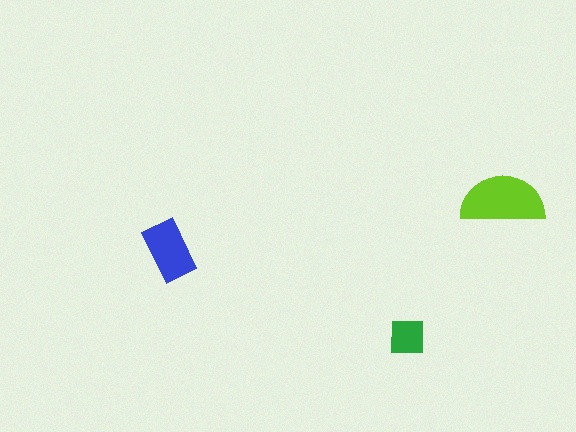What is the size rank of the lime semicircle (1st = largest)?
1st.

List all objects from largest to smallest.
The lime semicircle, the blue rectangle, the green square.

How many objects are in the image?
There are 3 objects in the image.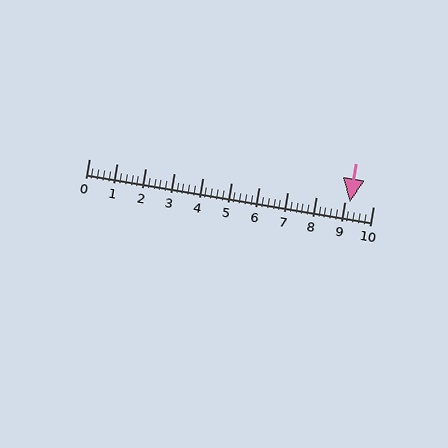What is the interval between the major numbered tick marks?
The major tick marks are spaced 1 units apart.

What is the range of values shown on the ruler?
The ruler shows values from 0 to 10.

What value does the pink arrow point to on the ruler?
The pink arrow points to approximately 9.2.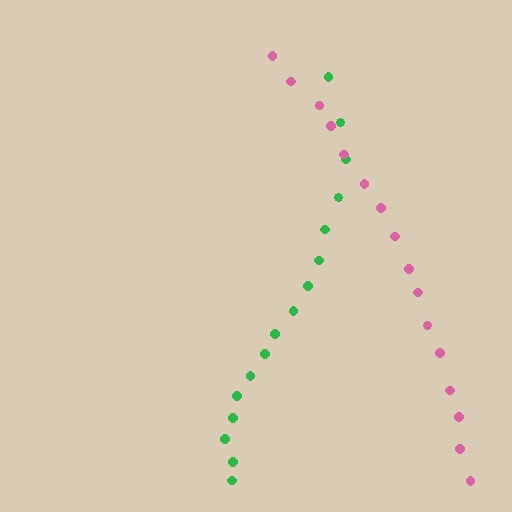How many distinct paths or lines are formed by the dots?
There are 2 distinct paths.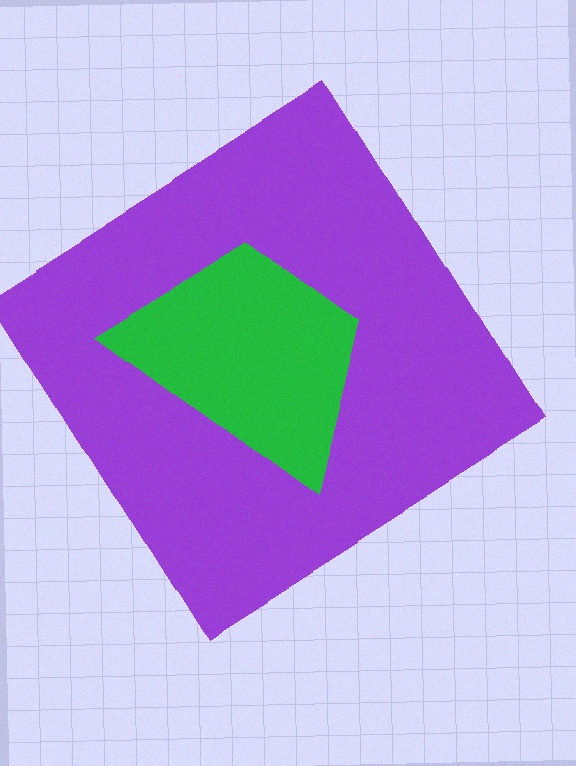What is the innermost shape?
The green trapezoid.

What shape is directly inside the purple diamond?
The green trapezoid.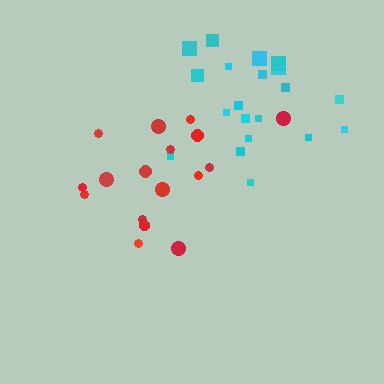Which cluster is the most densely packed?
Cyan.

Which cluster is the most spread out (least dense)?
Red.